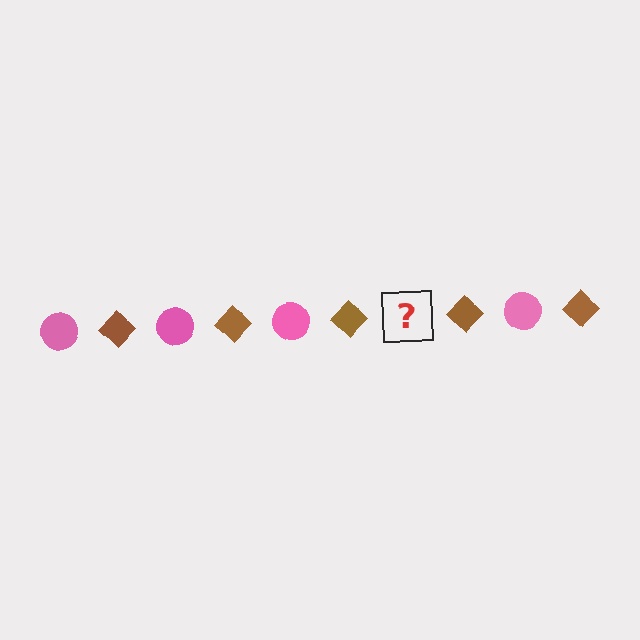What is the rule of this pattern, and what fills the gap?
The rule is that the pattern alternates between pink circle and brown diamond. The gap should be filled with a pink circle.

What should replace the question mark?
The question mark should be replaced with a pink circle.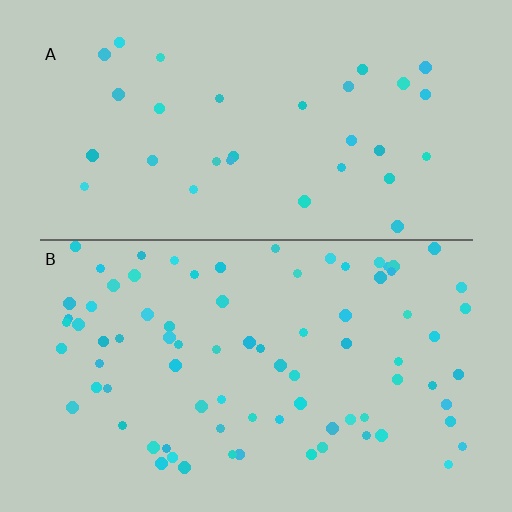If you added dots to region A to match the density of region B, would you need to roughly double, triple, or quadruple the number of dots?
Approximately triple.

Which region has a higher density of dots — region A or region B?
B (the bottom).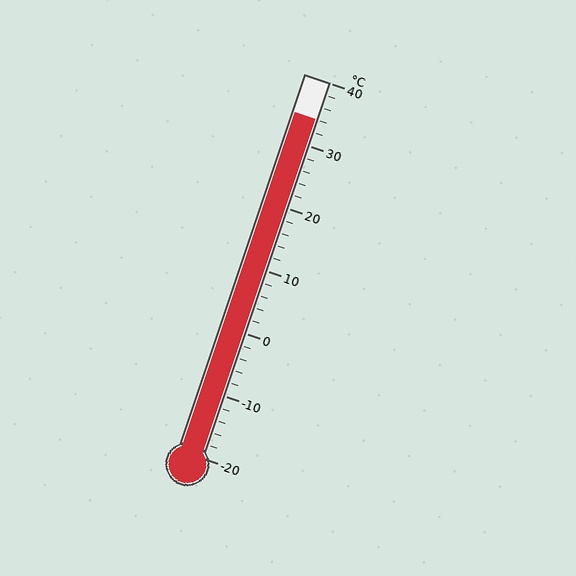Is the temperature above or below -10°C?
The temperature is above -10°C.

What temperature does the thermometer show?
The thermometer shows approximately 34°C.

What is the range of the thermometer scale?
The thermometer scale ranges from -20°C to 40°C.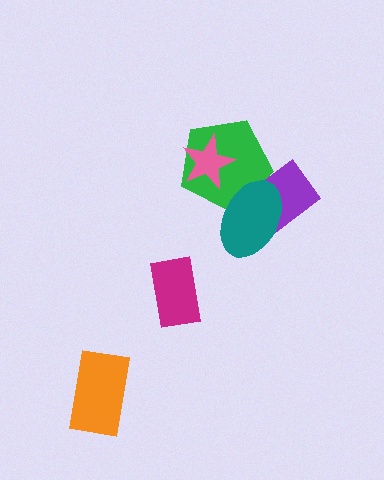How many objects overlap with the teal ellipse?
2 objects overlap with the teal ellipse.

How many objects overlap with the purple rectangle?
2 objects overlap with the purple rectangle.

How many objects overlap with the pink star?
1 object overlaps with the pink star.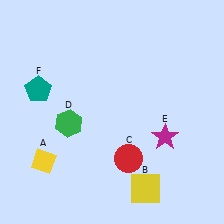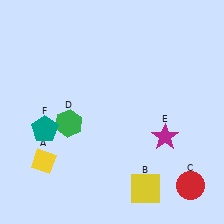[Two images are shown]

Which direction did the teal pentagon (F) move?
The teal pentagon (F) moved down.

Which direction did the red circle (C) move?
The red circle (C) moved right.